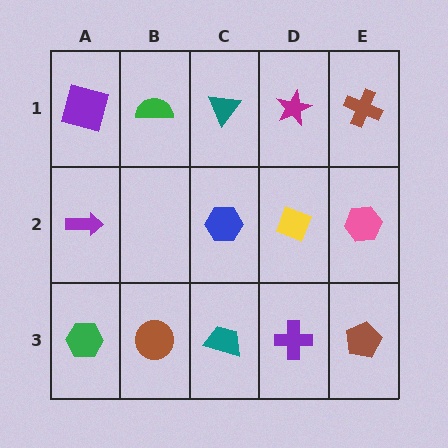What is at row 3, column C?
A teal trapezoid.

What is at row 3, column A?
A green hexagon.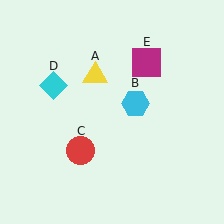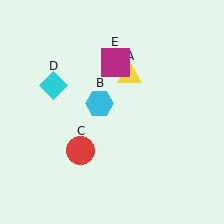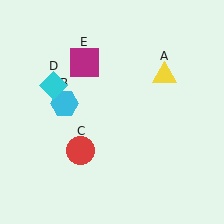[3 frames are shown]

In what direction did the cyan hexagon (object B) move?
The cyan hexagon (object B) moved left.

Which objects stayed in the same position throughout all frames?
Red circle (object C) and cyan diamond (object D) remained stationary.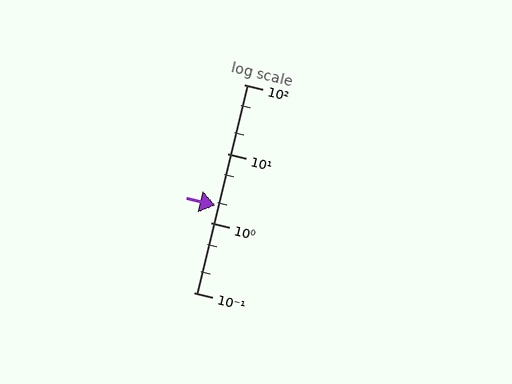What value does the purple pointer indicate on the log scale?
The pointer indicates approximately 1.8.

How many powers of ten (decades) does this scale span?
The scale spans 3 decades, from 0.1 to 100.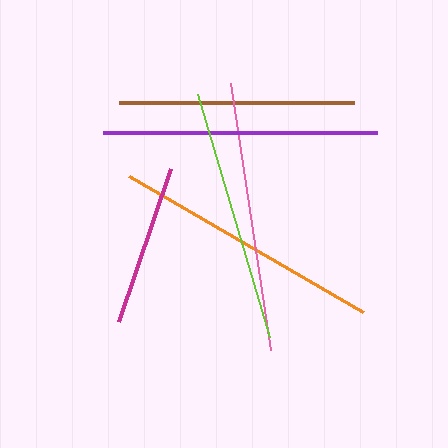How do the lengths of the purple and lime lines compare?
The purple and lime lines are approximately the same length.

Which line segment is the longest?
The purple line is the longest at approximately 274 pixels.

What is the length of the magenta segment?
The magenta segment is approximately 162 pixels long.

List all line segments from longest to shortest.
From longest to shortest: purple, orange, pink, lime, brown, magenta.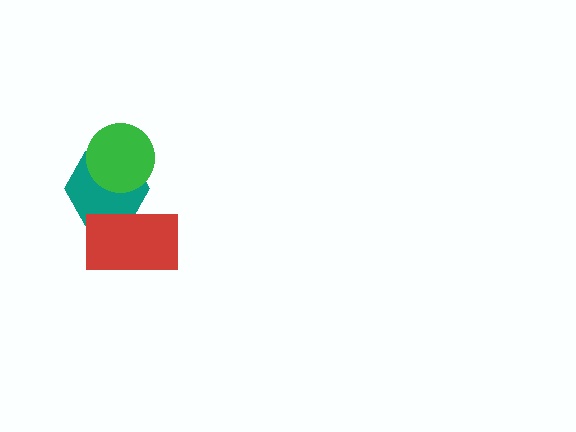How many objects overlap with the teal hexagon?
2 objects overlap with the teal hexagon.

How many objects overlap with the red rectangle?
1 object overlaps with the red rectangle.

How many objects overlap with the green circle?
1 object overlaps with the green circle.